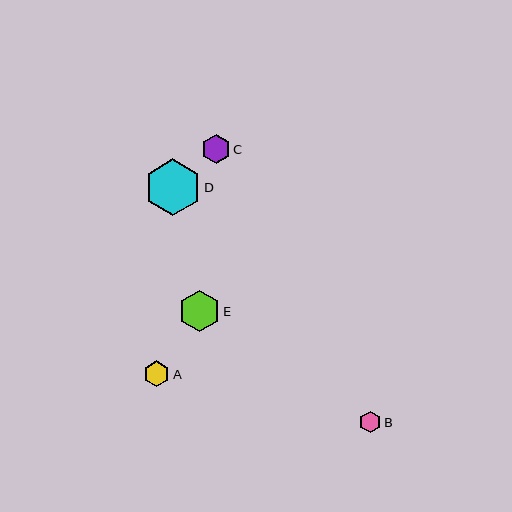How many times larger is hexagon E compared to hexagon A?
Hexagon E is approximately 1.6 times the size of hexagon A.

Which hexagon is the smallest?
Hexagon B is the smallest with a size of approximately 21 pixels.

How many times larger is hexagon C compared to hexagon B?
Hexagon C is approximately 1.3 times the size of hexagon B.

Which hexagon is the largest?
Hexagon D is the largest with a size of approximately 57 pixels.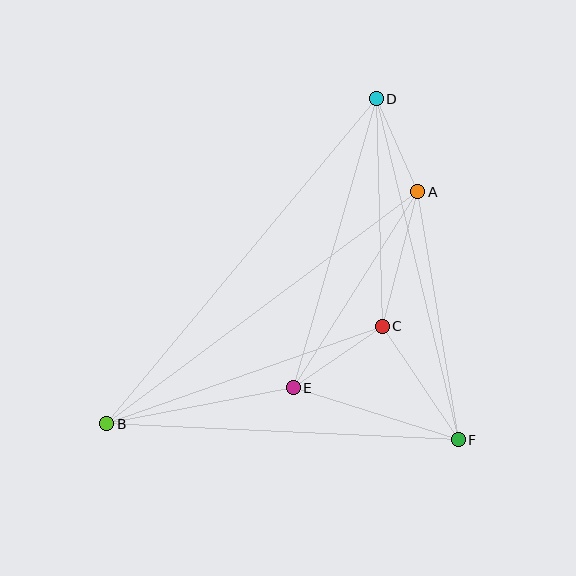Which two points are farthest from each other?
Points B and D are farthest from each other.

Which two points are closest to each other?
Points A and D are closest to each other.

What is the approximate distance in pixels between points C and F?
The distance between C and F is approximately 137 pixels.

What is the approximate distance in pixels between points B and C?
The distance between B and C is approximately 292 pixels.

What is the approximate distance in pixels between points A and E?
The distance between A and E is approximately 232 pixels.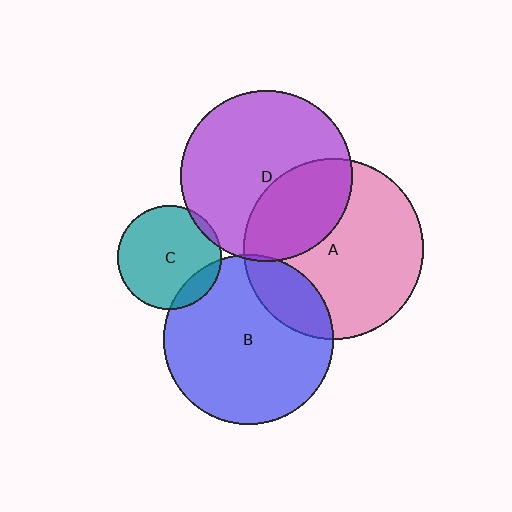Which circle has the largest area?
Circle A (pink).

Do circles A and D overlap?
Yes.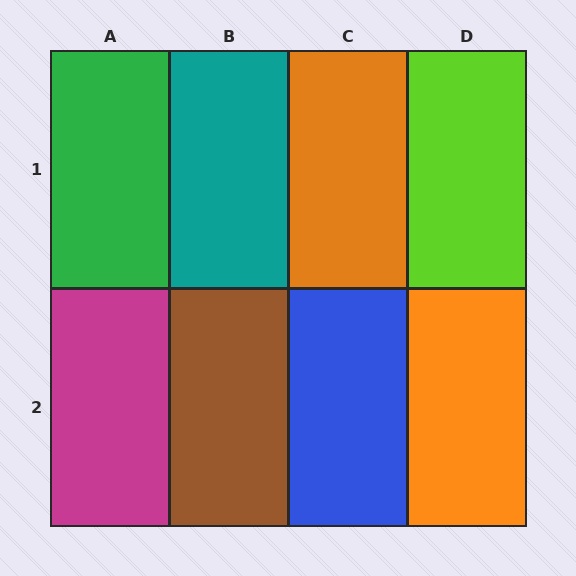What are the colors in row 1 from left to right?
Green, teal, orange, lime.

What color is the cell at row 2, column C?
Blue.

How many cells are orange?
2 cells are orange.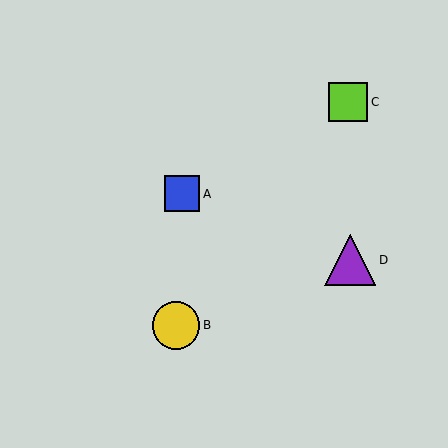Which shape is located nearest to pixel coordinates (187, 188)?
The blue square (labeled A) at (182, 194) is nearest to that location.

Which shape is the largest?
The purple triangle (labeled D) is the largest.